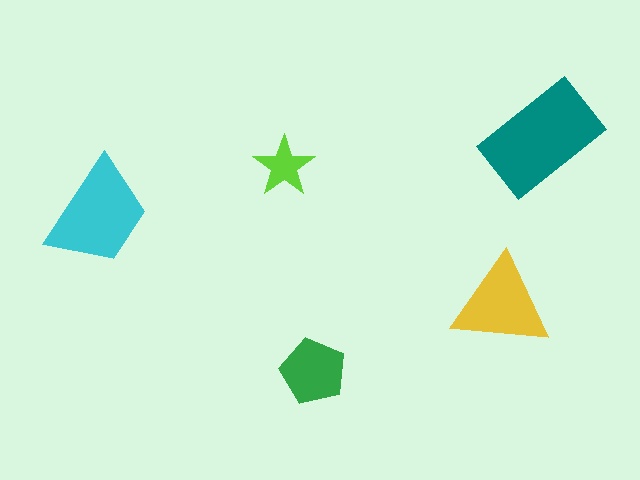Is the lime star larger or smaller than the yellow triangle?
Smaller.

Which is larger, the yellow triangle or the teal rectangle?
The teal rectangle.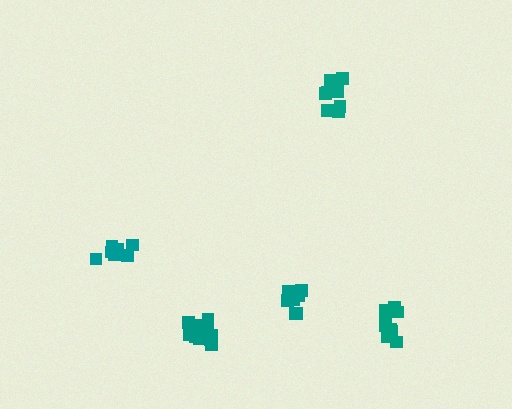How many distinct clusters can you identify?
There are 5 distinct clusters.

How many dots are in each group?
Group 1: 12 dots, Group 2: 7 dots, Group 3: 10 dots, Group 4: 7 dots, Group 5: 9 dots (45 total).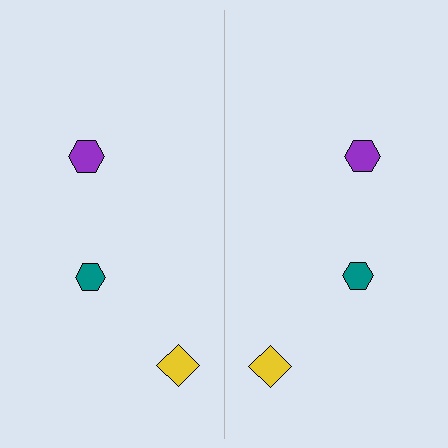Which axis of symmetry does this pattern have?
The pattern has a vertical axis of symmetry running through the center of the image.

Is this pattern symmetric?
Yes, this pattern has bilateral (reflection) symmetry.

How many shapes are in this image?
There are 6 shapes in this image.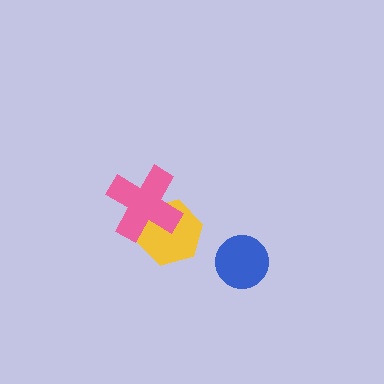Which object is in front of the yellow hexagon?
The pink cross is in front of the yellow hexagon.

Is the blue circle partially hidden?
No, no other shape covers it.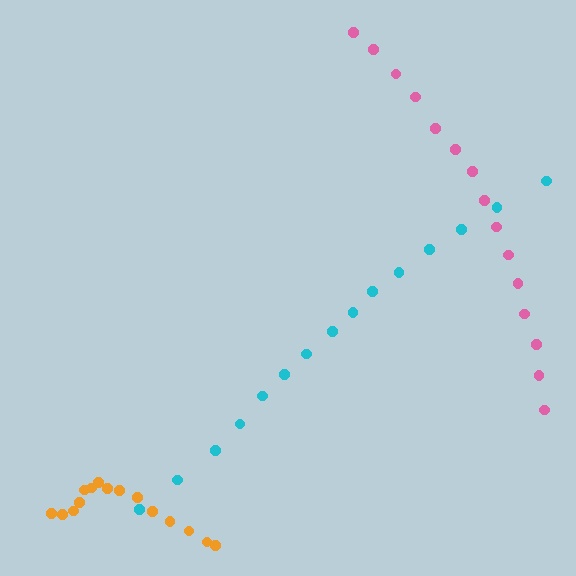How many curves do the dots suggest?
There are 3 distinct paths.